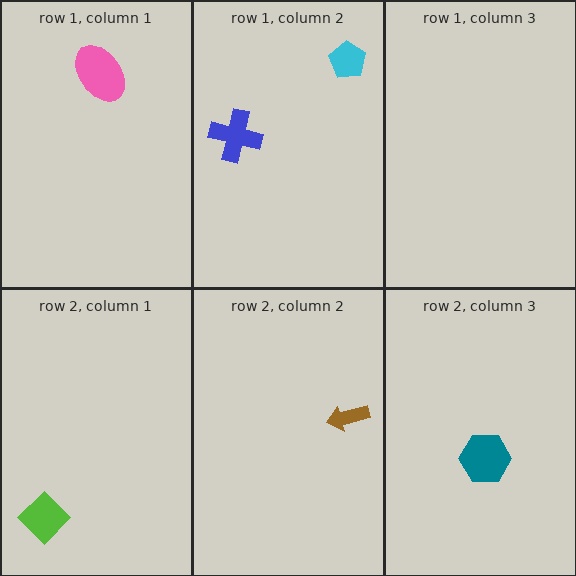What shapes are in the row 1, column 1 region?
The pink ellipse.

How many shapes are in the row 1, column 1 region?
1.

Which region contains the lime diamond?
The row 2, column 1 region.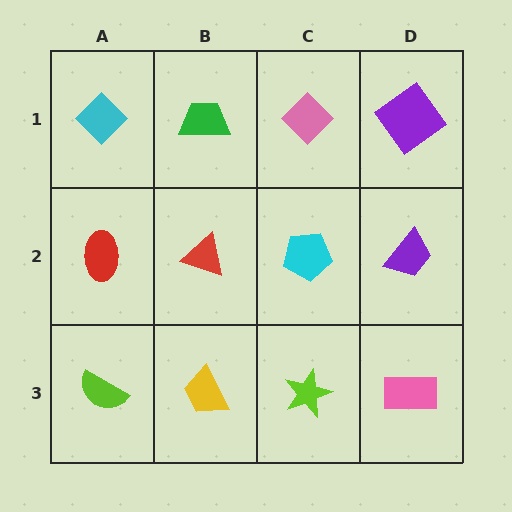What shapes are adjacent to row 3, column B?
A red triangle (row 2, column B), a lime semicircle (row 3, column A), a lime star (row 3, column C).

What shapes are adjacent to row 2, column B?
A green trapezoid (row 1, column B), a yellow trapezoid (row 3, column B), a red ellipse (row 2, column A), a cyan pentagon (row 2, column C).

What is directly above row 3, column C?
A cyan pentagon.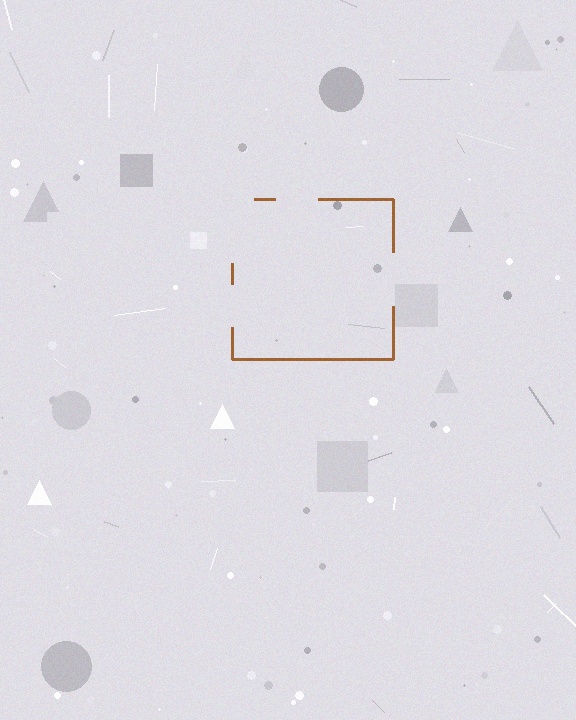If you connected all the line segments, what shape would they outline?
They would outline a square.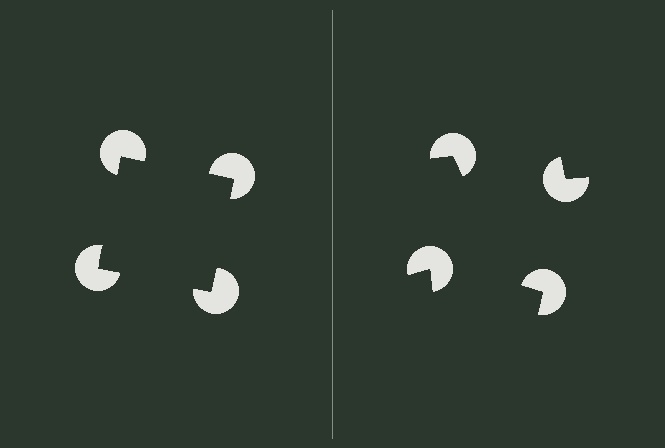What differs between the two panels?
The pac-man discs are positioned identically on both sides; only the wedge orientations differ. On the left they align to a square; on the right they are misaligned.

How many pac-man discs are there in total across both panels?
8 — 4 on each side.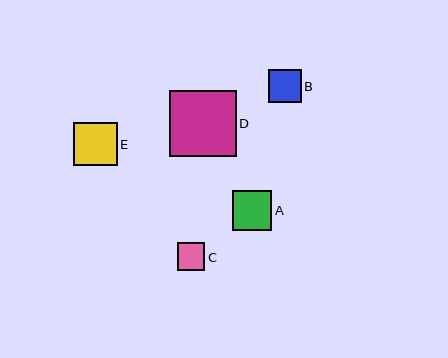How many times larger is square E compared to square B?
Square E is approximately 1.3 times the size of square B.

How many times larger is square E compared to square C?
Square E is approximately 1.6 times the size of square C.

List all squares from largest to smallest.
From largest to smallest: D, E, A, B, C.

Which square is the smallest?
Square C is the smallest with a size of approximately 27 pixels.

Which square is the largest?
Square D is the largest with a size of approximately 66 pixels.